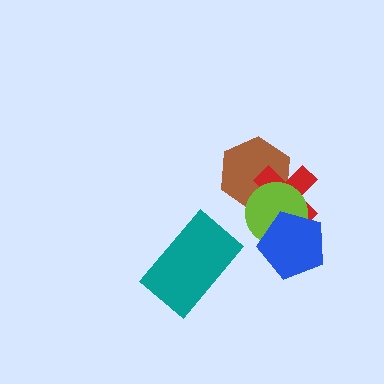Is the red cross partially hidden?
Yes, it is partially covered by another shape.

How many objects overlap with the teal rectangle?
0 objects overlap with the teal rectangle.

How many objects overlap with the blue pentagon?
2 objects overlap with the blue pentagon.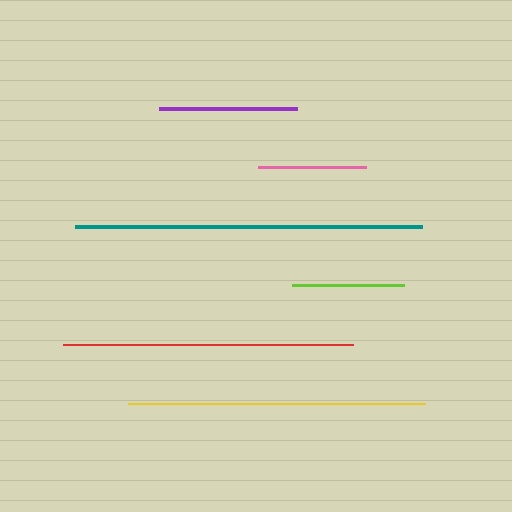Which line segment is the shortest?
The pink line is the shortest at approximately 107 pixels.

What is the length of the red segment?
The red segment is approximately 290 pixels long.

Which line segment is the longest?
The teal line is the longest at approximately 346 pixels.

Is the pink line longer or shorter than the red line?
The red line is longer than the pink line.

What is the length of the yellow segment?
The yellow segment is approximately 298 pixels long.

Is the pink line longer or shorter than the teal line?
The teal line is longer than the pink line.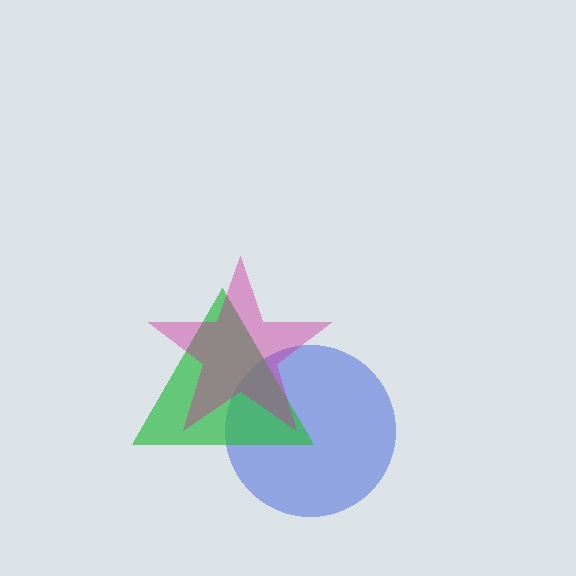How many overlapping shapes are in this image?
There are 3 overlapping shapes in the image.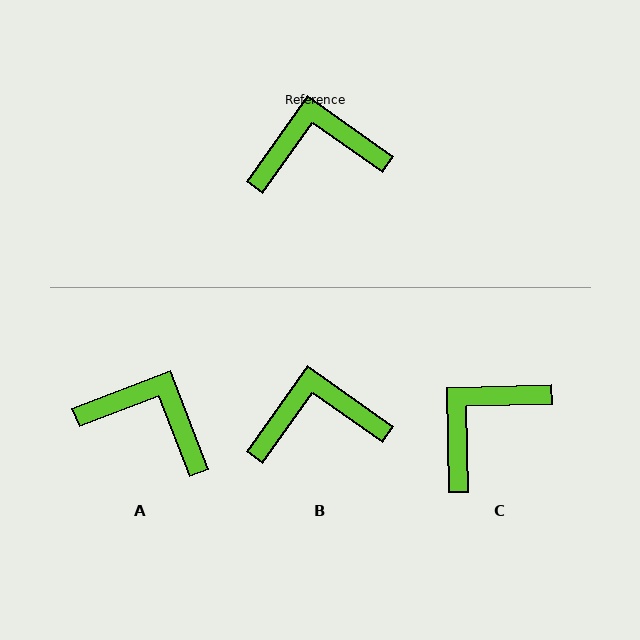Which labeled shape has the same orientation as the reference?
B.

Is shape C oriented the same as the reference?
No, it is off by about 36 degrees.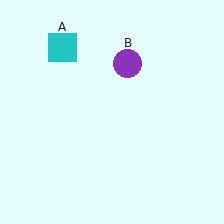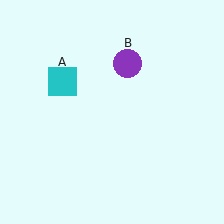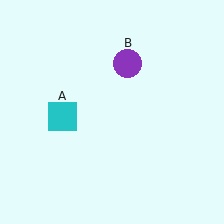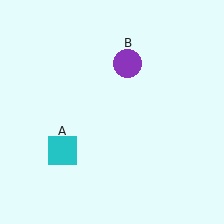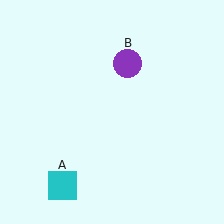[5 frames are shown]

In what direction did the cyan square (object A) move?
The cyan square (object A) moved down.